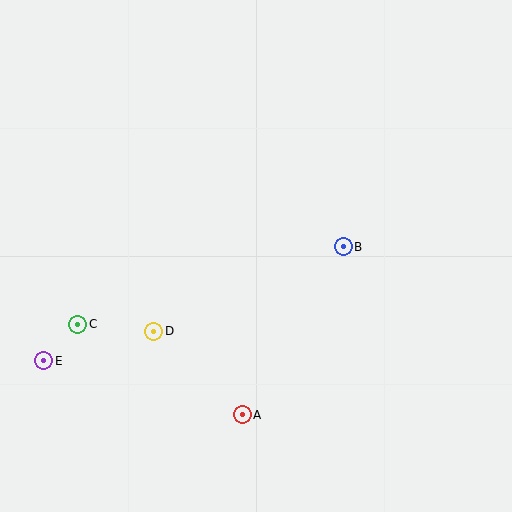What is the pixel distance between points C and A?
The distance between C and A is 188 pixels.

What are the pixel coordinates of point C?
Point C is at (78, 324).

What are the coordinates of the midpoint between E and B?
The midpoint between E and B is at (193, 304).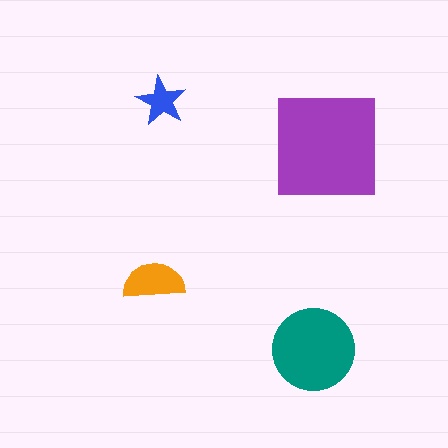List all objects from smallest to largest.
The blue star, the orange semicircle, the teal circle, the purple square.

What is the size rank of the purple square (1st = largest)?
1st.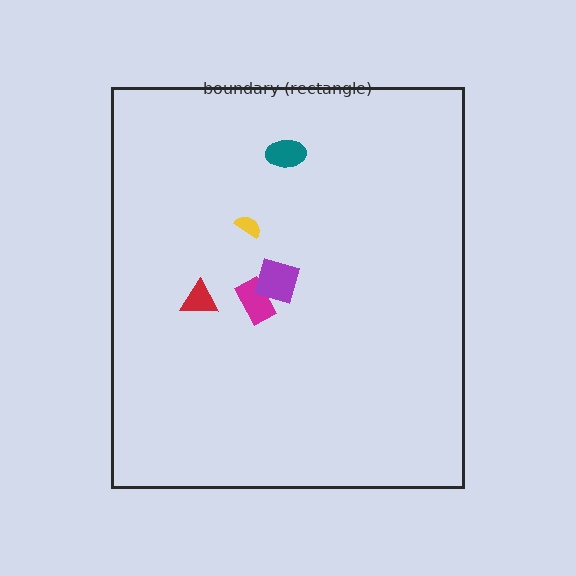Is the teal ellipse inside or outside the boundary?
Inside.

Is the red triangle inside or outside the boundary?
Inside.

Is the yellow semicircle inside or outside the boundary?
Inside.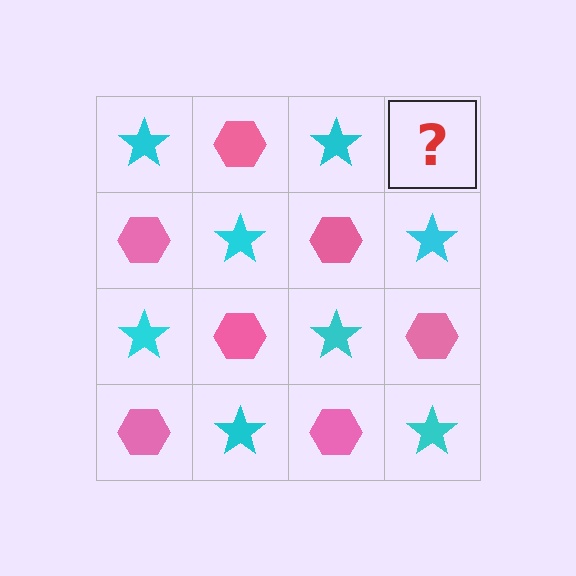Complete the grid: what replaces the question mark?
The question mark should be replaced with a pink hexagon.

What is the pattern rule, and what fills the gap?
The rule is that it alternates cyan star and pink hexagon in a checkerboard pattern. The gap should be filled with a pink hexagon.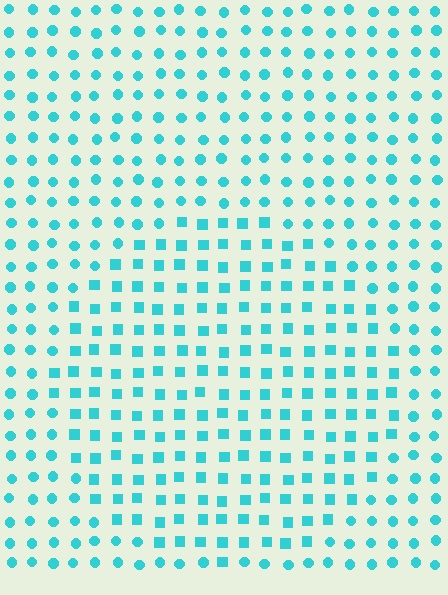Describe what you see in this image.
The image is filled with small cyan elements arranged in a uniform grid. A circle-shaped region contains squares, while the surrounding area contains circles. The boundary is defined purely by the change in element shape.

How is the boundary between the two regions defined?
The boundary is defined by a change in element shape: squares inside vs. circles outside. All elements share the same color and spacing.